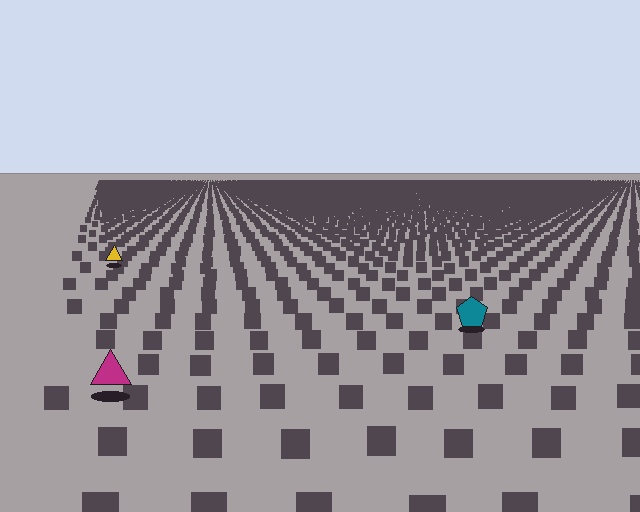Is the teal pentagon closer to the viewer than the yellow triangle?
Yes. The teal pentagon is closer — you can tell from the texture gradient: the ground texture is coarser near it.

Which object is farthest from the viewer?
The yellow triangle is farthest from the viewer. It appears smaller and the ground texture around it is denser.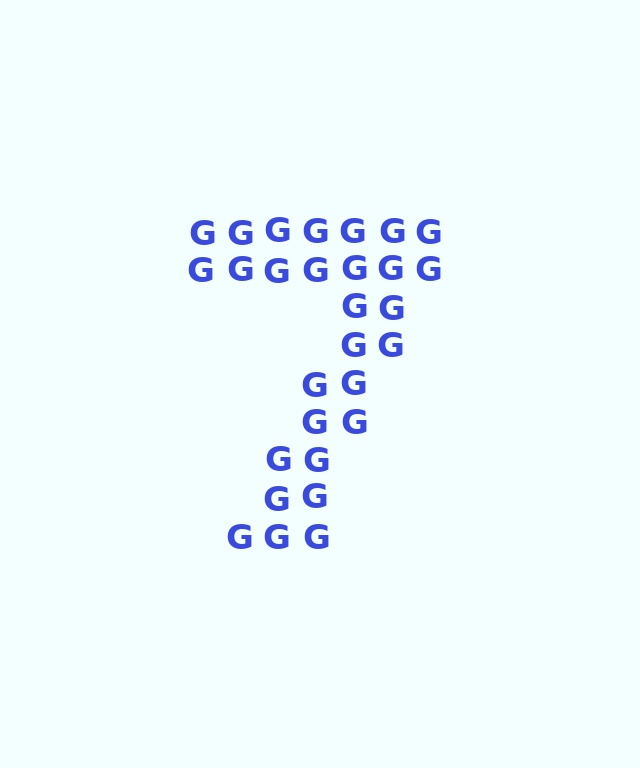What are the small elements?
The small elements are letter G's.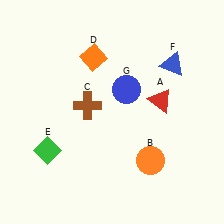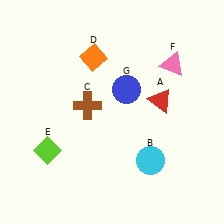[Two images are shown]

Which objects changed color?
B changed from orange to cyan. E changed from green to lime. F changed from blue to pink.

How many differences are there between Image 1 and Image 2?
There are 3 differences between the two images.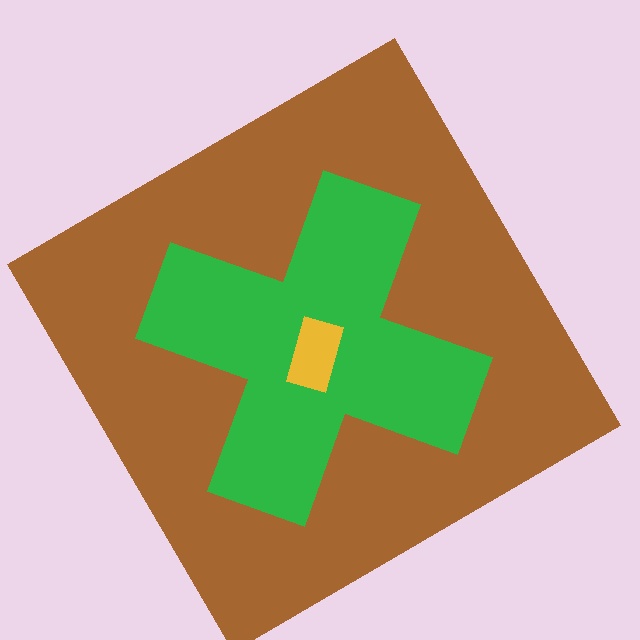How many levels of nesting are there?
3.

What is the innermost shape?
The yellow rectangle.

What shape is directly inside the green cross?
The yellow rectangle.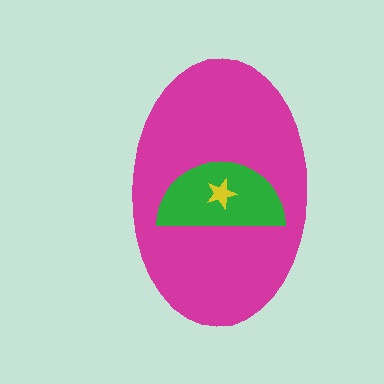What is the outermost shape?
The magenta ellipse.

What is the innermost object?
The yellow star.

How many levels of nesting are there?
3.